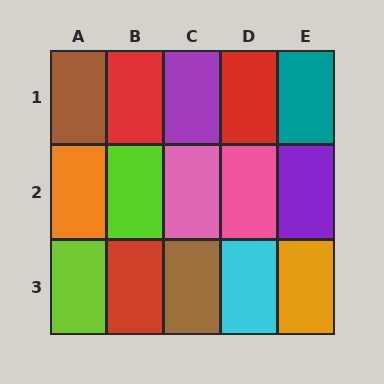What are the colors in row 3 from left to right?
Lime, red, brown, cyan, orange.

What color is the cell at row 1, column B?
Red.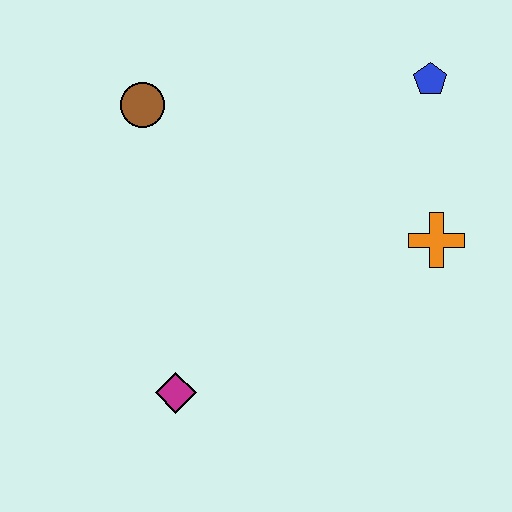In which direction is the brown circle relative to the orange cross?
The brown circle is to the left of the orange cross.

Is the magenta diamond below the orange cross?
Yes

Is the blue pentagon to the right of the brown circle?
Yes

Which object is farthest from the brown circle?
The orange cross is farthest from the brown circle.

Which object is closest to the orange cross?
The blue pentagon is closest to the orange cross.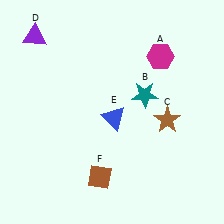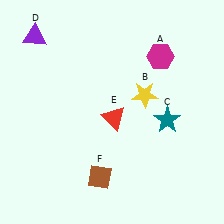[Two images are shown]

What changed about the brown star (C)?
In Image 1, C is brown. In Image 2, it changed to teal.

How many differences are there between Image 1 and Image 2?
There are 3 differences between the two images.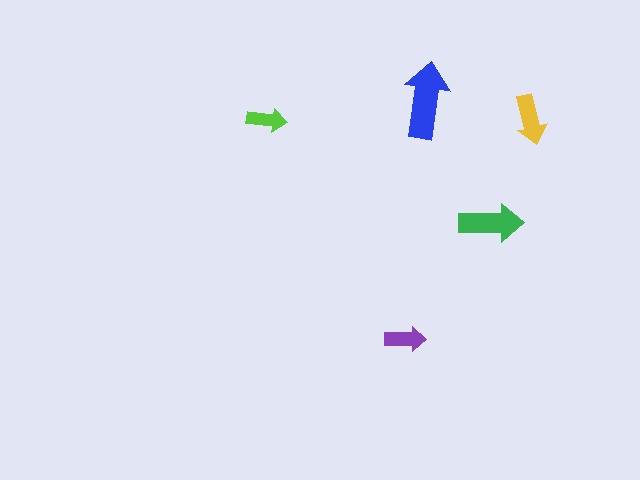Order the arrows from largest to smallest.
the blue one, the green one, the yellow one, the purple one, the lime one.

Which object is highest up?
The blue arrow is topmost.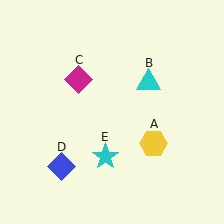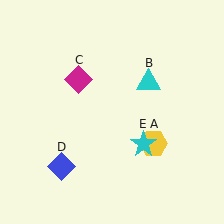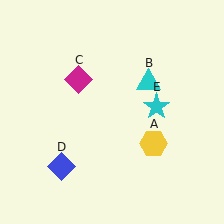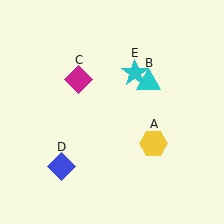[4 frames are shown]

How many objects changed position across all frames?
1 object changed position: cyan star (object E).